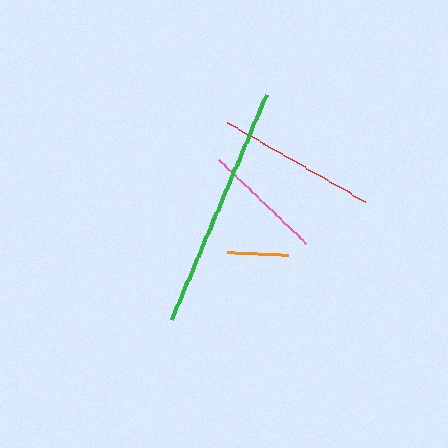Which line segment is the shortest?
The orange line is the shortest at approximately 61 pixels.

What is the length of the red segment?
The red segment is approximately 159 pixels long.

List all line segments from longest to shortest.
From longest to shortest: green, red, pink, orange.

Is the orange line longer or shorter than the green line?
The green line is longer than the orange line.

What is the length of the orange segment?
The orange segment is approximately 61 pixels long.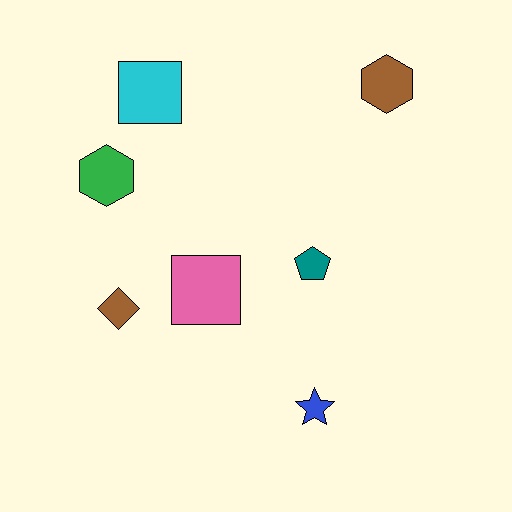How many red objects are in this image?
There are no red objects.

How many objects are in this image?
There are 7 objects.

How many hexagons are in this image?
There are 2 hexagons.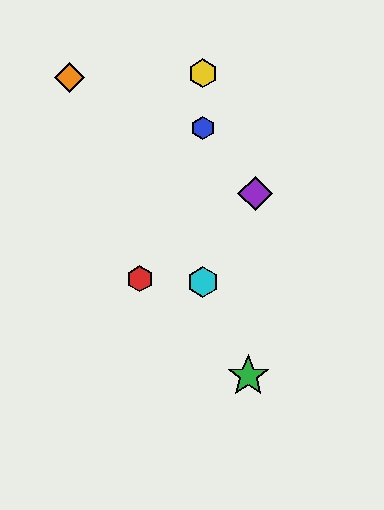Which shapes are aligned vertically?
The blue hexagon, the yellow hexagon, the cyan hexagon are aligned vertically.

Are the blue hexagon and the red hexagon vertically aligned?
No, the blue hexagon is at x≈203 and the red hexagon is at x≈140.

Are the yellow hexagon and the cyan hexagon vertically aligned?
Yes, both are at x≈203.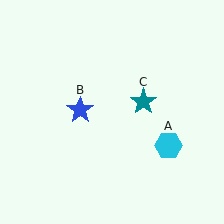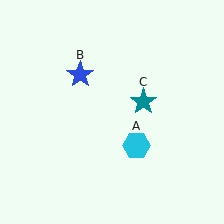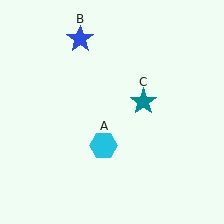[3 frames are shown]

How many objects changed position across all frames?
2 objects changed position: cyan hexagon (object A), blue star (object B).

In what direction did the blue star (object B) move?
The blue star (object B) moved up.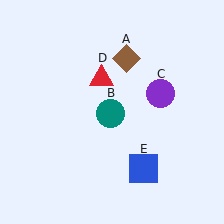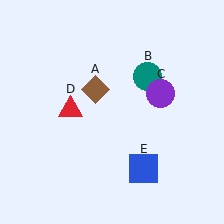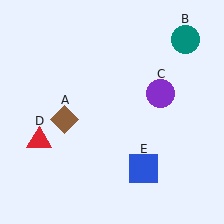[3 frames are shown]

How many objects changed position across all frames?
3 objects changed position: brown diamond (object A), teal circle (object B), red triangle (object D).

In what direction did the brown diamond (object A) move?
The brown diamond (object A) moved down and to the left.